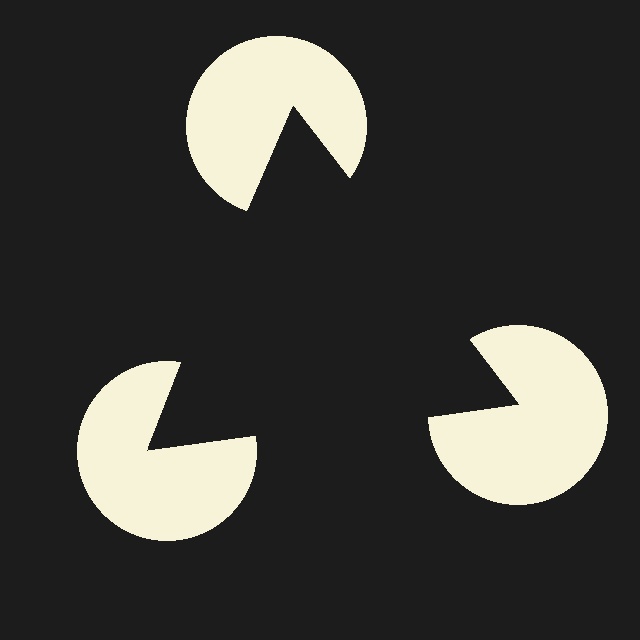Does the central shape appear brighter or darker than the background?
It typically appears slightly darker than the background, even though no actual brightness change is drawn.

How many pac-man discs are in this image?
There are 3 — one at each vertex of the illusory triangle.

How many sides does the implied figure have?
3 sides.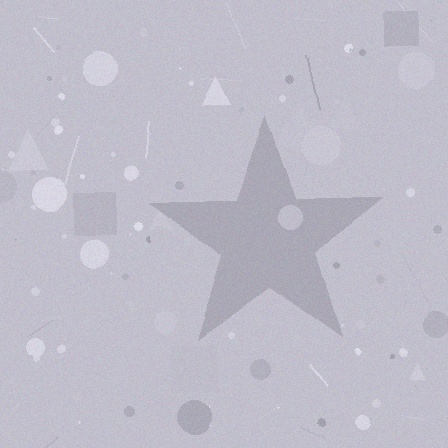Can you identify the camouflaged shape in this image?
The camouflaged shape is a star.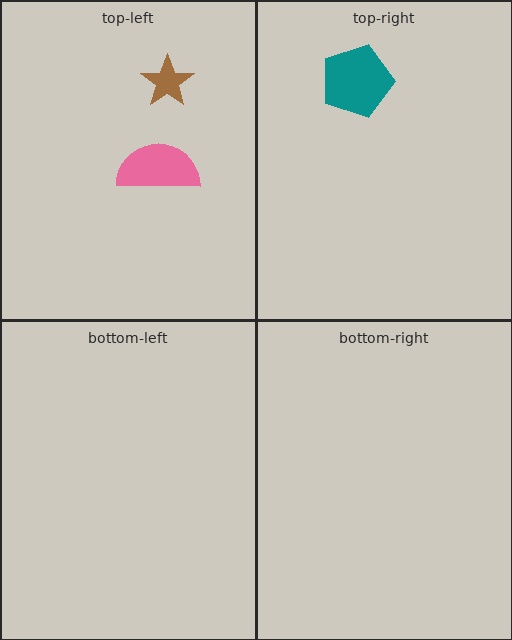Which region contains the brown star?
The top-left region.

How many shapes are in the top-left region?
2.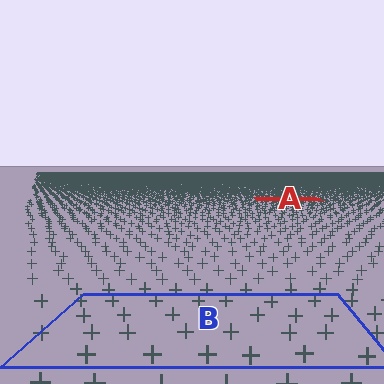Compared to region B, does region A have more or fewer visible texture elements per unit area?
Region A has more texture elements per unit area — they are packed more densely because it is farther away.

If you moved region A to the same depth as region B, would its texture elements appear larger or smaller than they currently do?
They would appear larger. At a closer depth, the same texture elements are projected at a bigger on-screen size.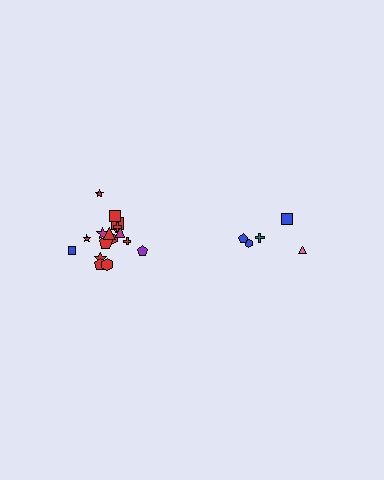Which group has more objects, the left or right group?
The left group.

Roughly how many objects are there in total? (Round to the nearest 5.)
Roughly 25 objects in total.